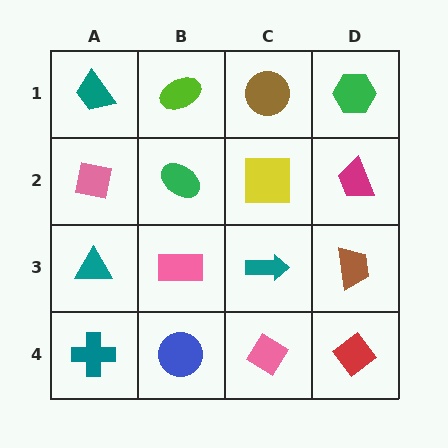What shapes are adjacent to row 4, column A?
A teal triangle (row 3, column A), a blue circle (row 4, column B).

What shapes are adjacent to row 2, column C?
A brown circle (row 1, column C), a teal arrow (row 3, column C), a green ellipse (row 2, column B), a magenta trapezoid (row 2, column D).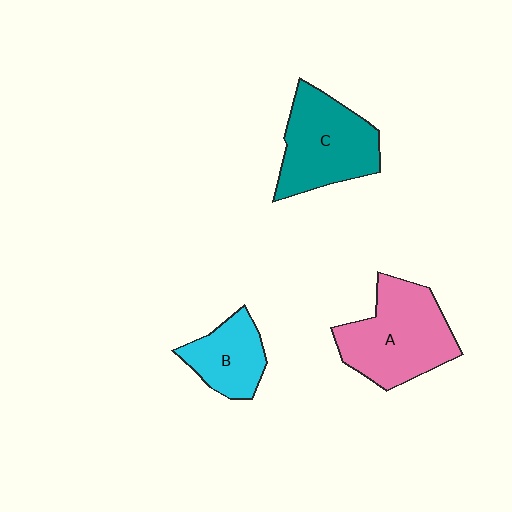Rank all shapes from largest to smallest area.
From largest to smallest: A (pink), C (teal), B (cyan).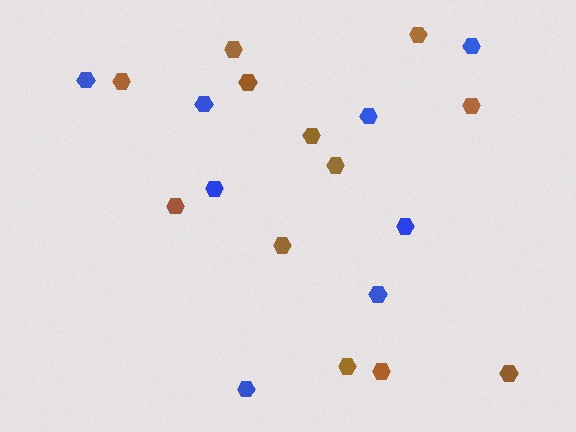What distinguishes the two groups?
There are 2 groups: one group of blue hexagons (8) and one group of brown hexagons (12).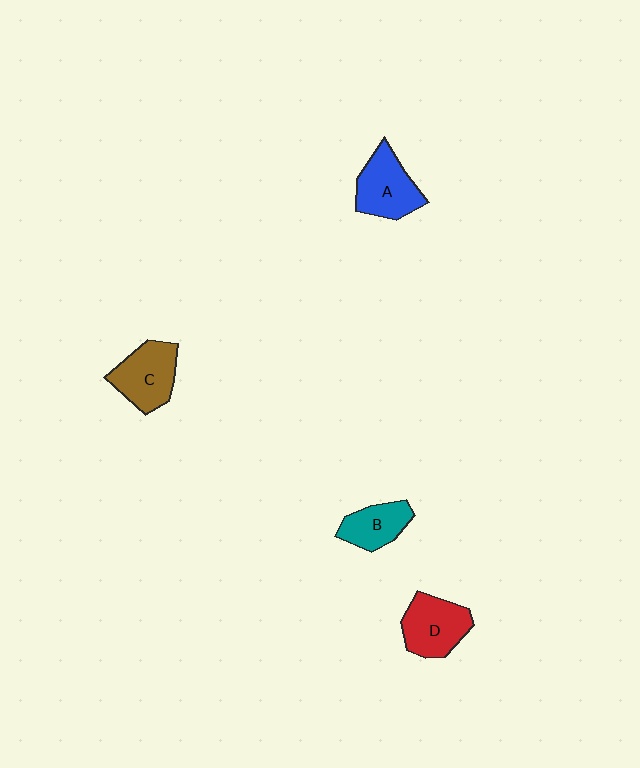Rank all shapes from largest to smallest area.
From largest to smallest: A (blue), C (brown), D (red), B (teal).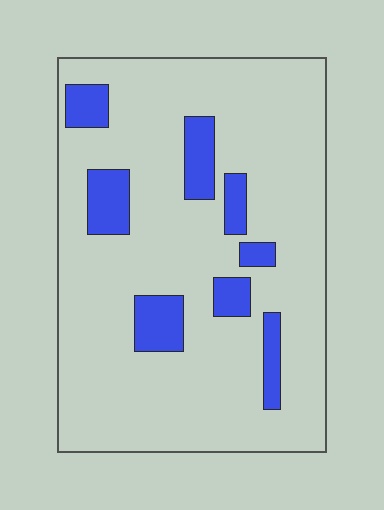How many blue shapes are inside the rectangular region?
8.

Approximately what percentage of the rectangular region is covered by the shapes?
Approximately 15%.